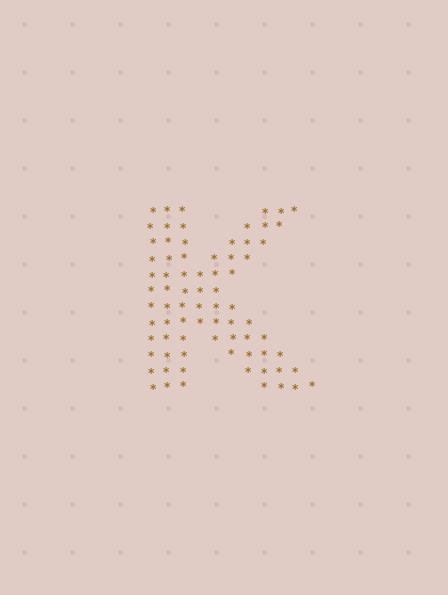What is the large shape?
The large shape is the letter K.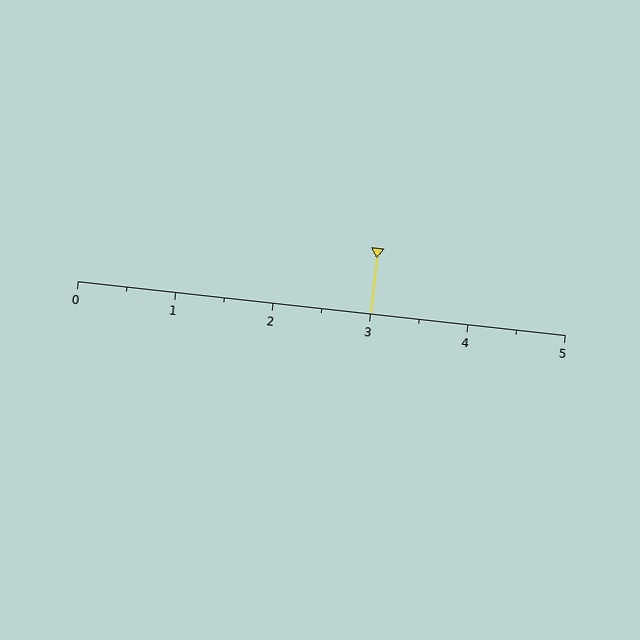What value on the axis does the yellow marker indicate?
The marker indicates approximately 3.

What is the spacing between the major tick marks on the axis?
The major ticks are spaced 1 apart.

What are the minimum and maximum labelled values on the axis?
The axis runs from 0 to 5.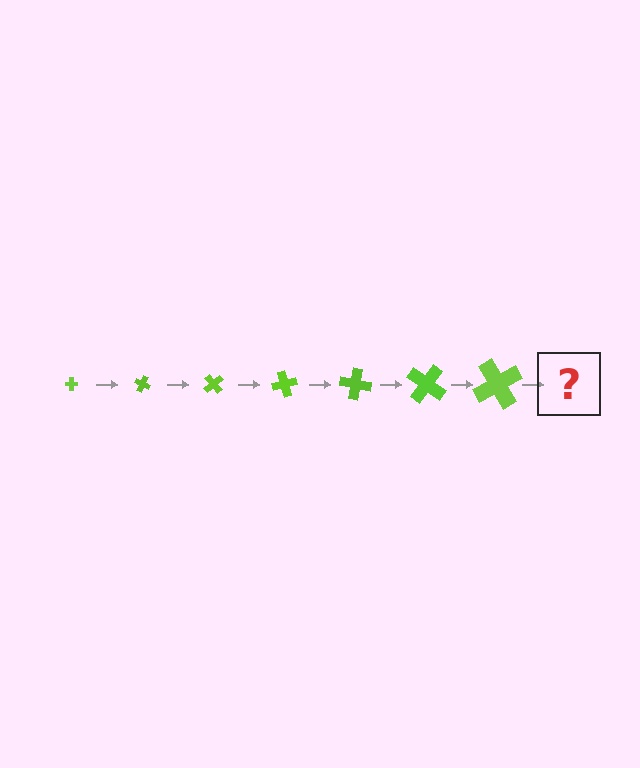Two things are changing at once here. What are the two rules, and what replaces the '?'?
The two rules are that the cross grows larger each step and it rotates 25 degrees each step. The '?' should be a cross, larger than the previous one and rotated 175 degrees from the start.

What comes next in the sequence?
The next element should be a cross, larger than the previous one and rotated 175 degrees from the start.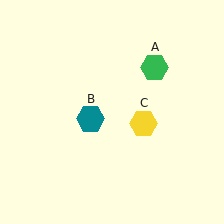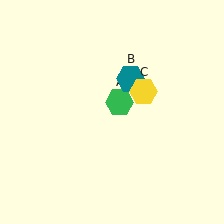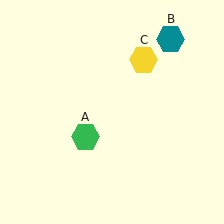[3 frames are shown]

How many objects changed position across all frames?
3 objects changed position: green hexagon (object A), teal hexagon (object B), yellow hexagon (object C).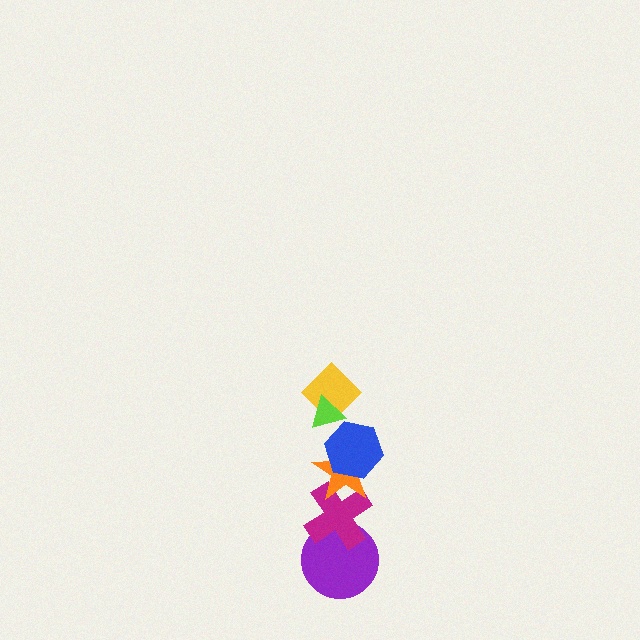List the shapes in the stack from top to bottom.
From top to bottom: the lime triangle, the yellow diamond, the blue hexagon, the orange star, the magenta cross, the purple circle.